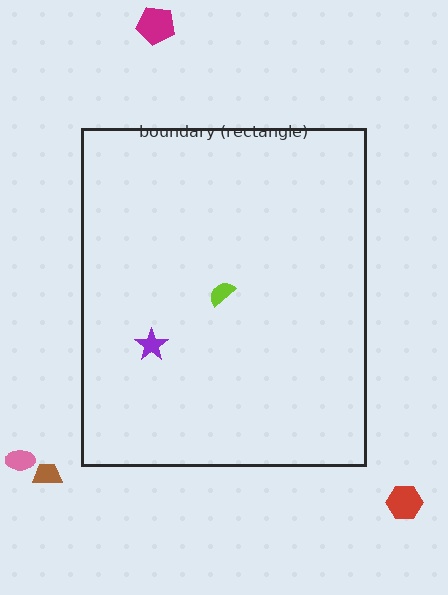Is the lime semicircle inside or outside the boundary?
Inside.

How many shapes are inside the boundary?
2 inside, 4 outside.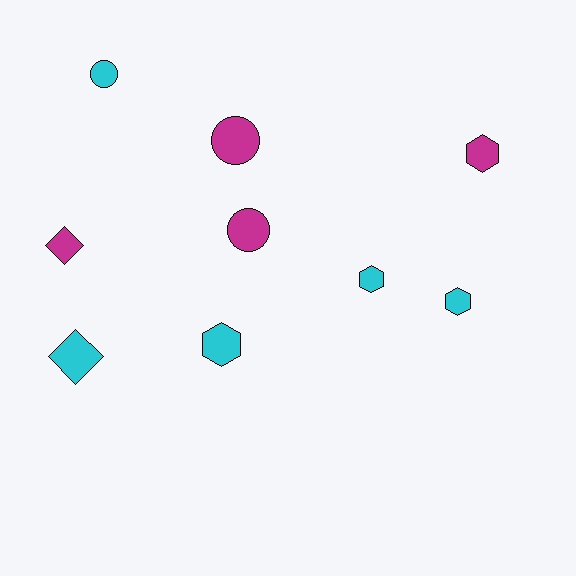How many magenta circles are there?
There are 2 magenta circles.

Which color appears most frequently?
Cyan, with 5 objects.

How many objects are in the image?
There are 9 objects.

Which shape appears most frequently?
Hexagon, with 4 objects.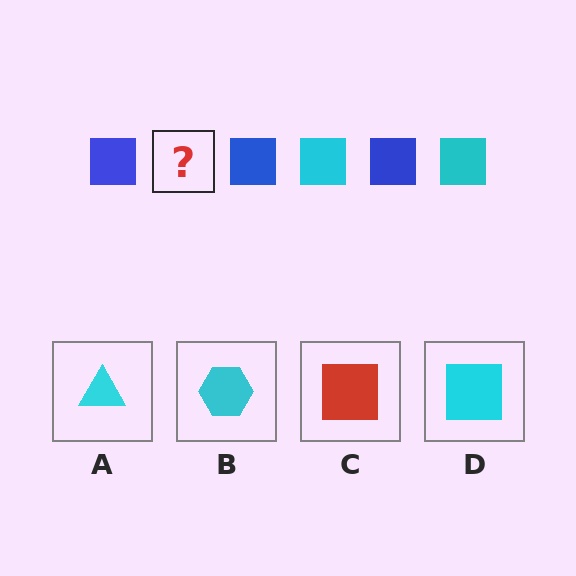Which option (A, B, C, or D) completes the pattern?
D.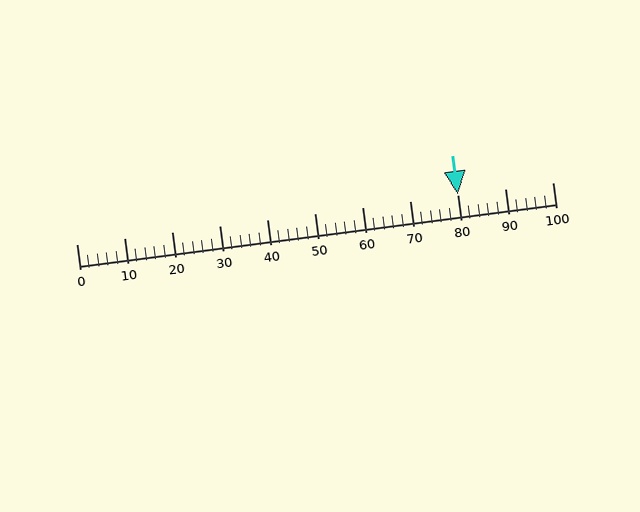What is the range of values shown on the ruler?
The ruler shows values from 0 to 100.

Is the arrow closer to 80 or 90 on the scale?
The arrow is closer to 80.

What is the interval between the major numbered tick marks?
The major tick marks are spaced 10 units apart.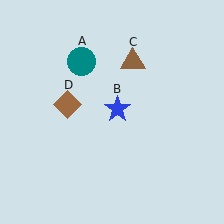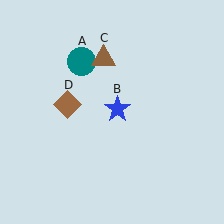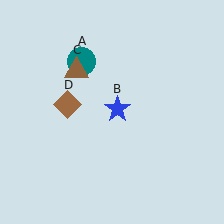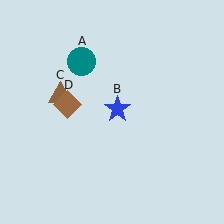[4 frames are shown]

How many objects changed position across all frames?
1 object changed position: brown triangle (object C).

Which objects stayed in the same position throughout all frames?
Teal circle (object A) and blue star (object B) and brown diamond (object D) remained stationary.